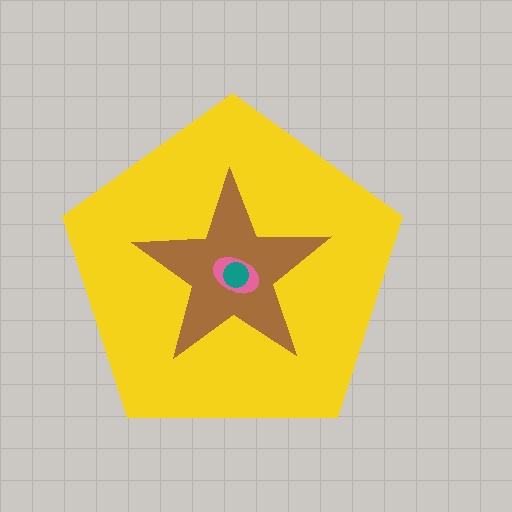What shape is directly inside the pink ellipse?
The teal circle.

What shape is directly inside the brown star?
The pink ellipse.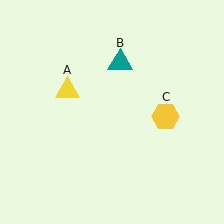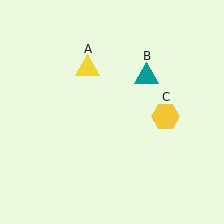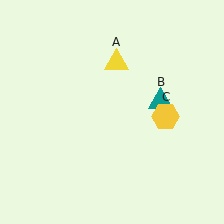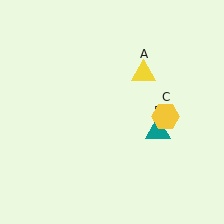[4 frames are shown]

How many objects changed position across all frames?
2 objects changed position: yellow triangle (object A), teal triangle (object B).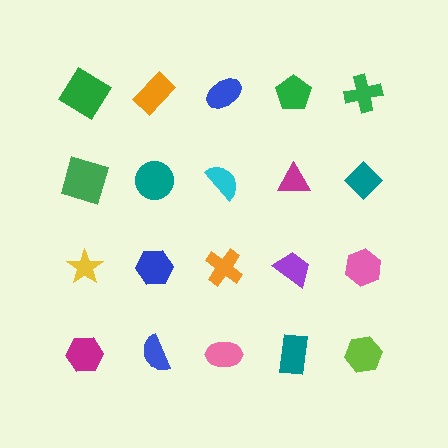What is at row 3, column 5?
A pink hexagon.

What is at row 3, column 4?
A purple trapezoid.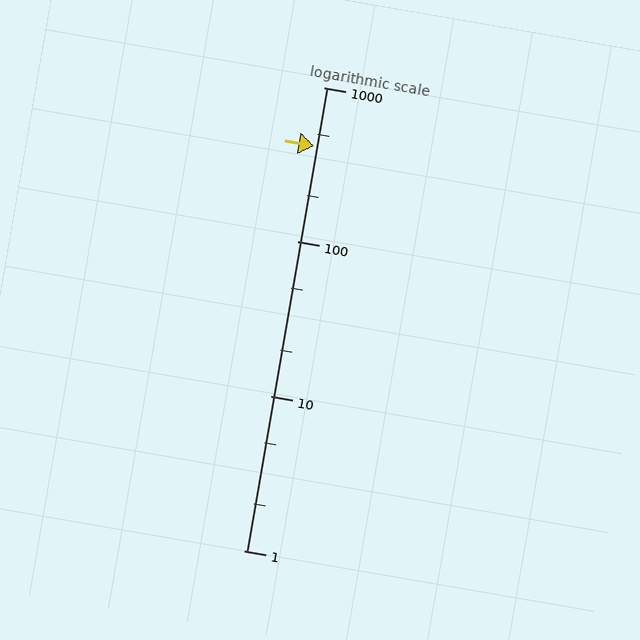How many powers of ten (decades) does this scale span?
The scale spans 3 decades, from 1 to 1000.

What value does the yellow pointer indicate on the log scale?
The pointer indicates approximately 420.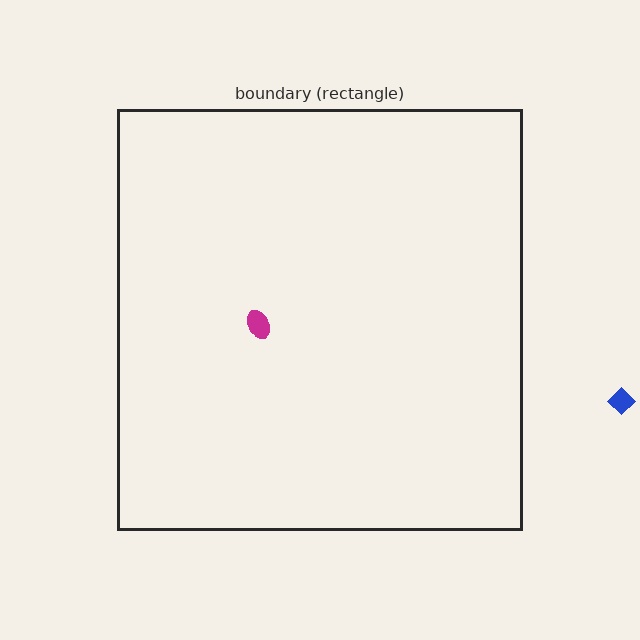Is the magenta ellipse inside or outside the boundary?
Inside.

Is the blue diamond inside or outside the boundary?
Outside.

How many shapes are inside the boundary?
1 inside, 1 outside.